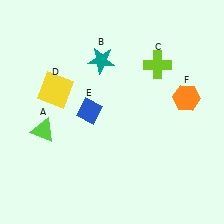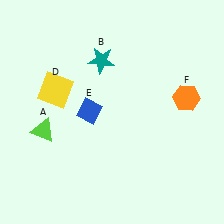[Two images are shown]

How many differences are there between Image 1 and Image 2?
There is 1 difference between the two images.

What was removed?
The lime cross (C) was removed in Image 2.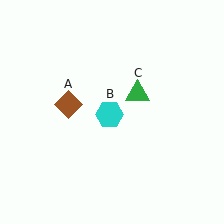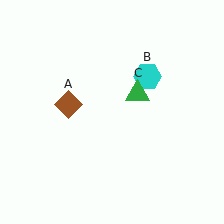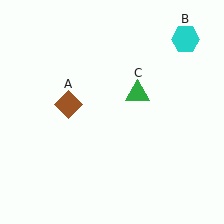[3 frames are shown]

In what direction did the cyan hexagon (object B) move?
The cyan hexagon (object B) moved up and to the right.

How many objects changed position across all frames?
1 object changed position: cyan hexagon (object B).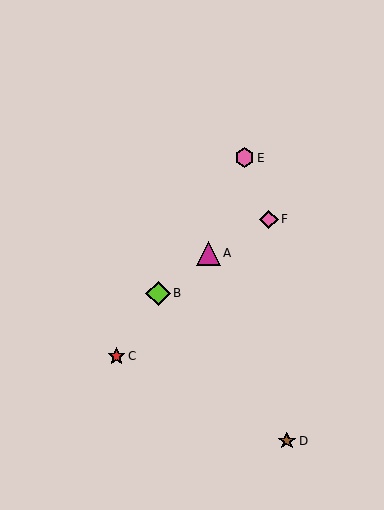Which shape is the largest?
The lime diamond (labeled B) is the largest.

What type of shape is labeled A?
Shape A is a magenta triangle.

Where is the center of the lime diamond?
The center of the lime diamond is at (158, 293).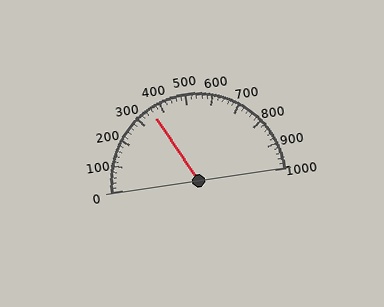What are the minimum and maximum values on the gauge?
The gauge ranges from 0 to 1000.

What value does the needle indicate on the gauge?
The needle indicates approximately 360.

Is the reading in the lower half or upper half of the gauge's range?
The reading is in the lower half of the range (0 to 1000).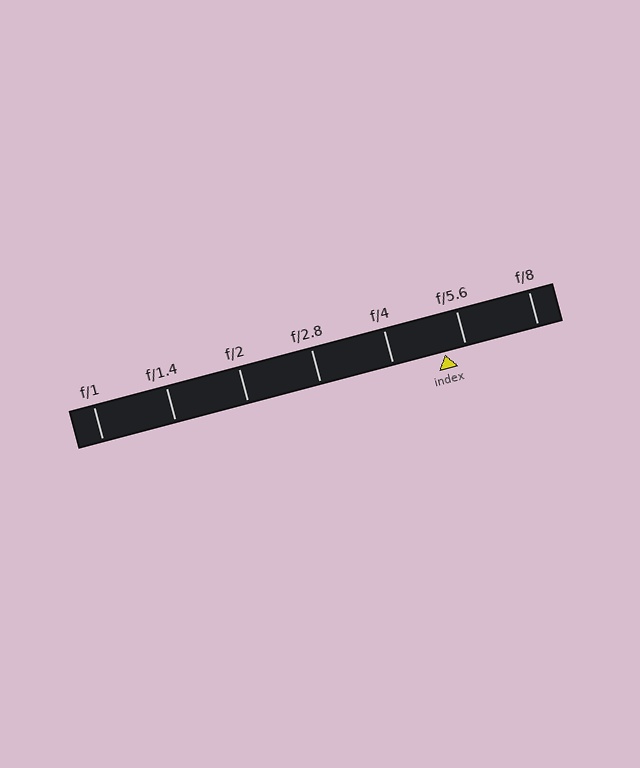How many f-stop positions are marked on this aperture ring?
There are 7 f-stop positions marked.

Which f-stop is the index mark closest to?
The index mark is closest to f/5.6.